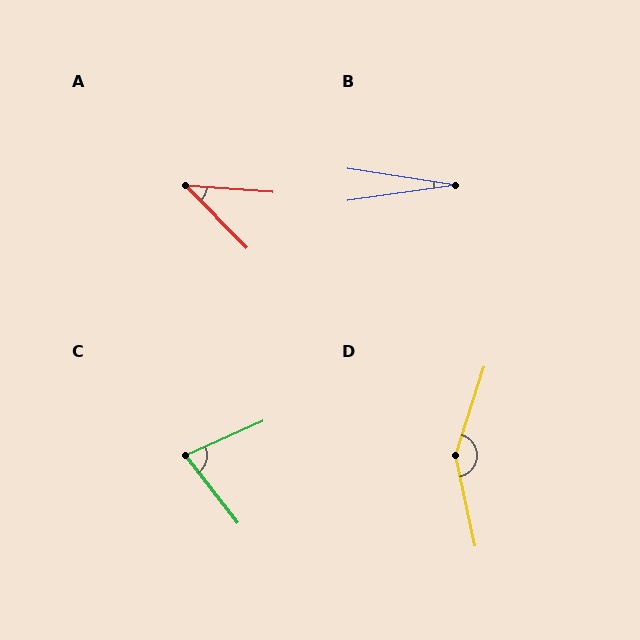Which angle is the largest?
D, at approximately 150 degrees.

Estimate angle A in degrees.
Approximately 41 degrees.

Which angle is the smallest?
B, at approximately 17 degrees.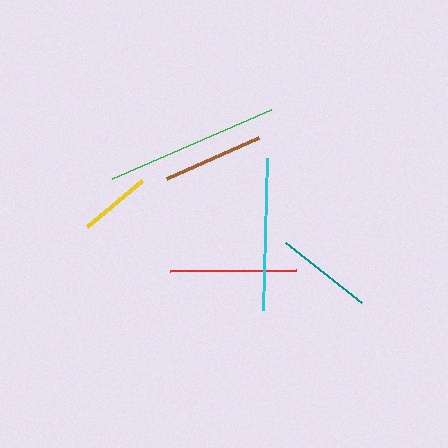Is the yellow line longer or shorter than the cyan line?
The cyan line is longer than the yellow line.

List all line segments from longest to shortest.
From longest to shortest: green, cyan, red, brown, teal, yellow.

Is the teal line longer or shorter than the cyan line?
The cyan line is longer than the teal line.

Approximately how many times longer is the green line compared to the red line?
The green line is approximately 1.4 times the length of the red line.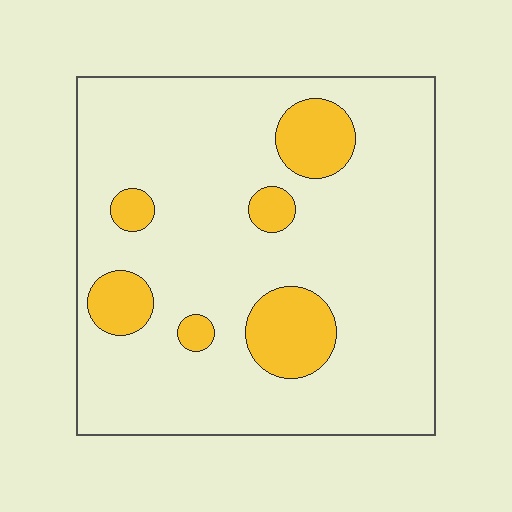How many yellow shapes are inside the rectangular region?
6.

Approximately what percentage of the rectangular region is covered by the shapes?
Approximately 15%.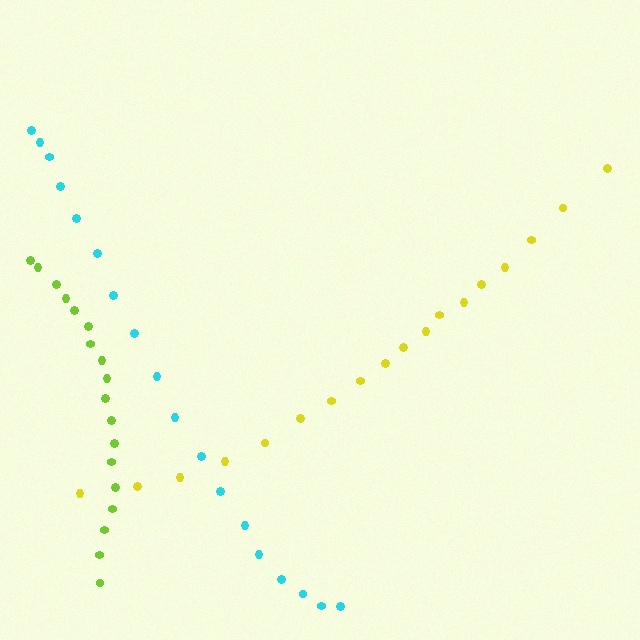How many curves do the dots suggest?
There are 3 distinct paths.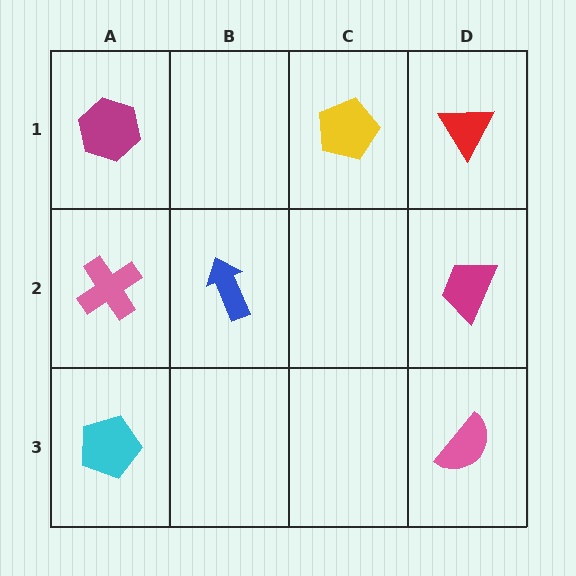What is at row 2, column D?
A magenta trapezoid.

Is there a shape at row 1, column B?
No, that cell is empty.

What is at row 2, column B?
A blue arrow.